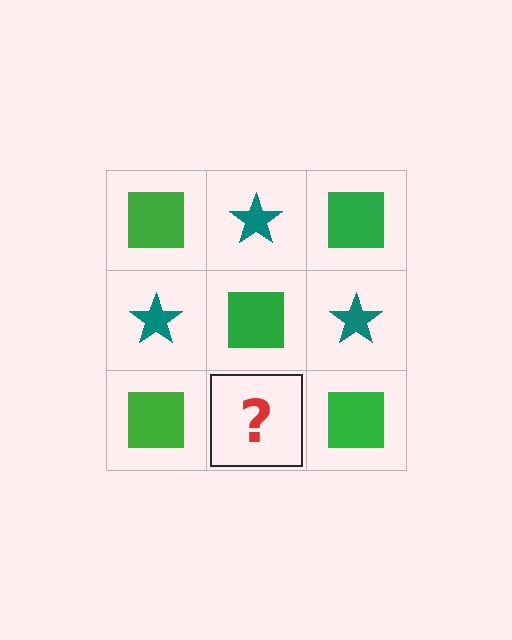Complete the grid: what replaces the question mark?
The question mark should be replaced with a teal star.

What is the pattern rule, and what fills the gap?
The rule is that it alternates green square and teal star in a checkerboard pattern. The gap should be filled with a teal star.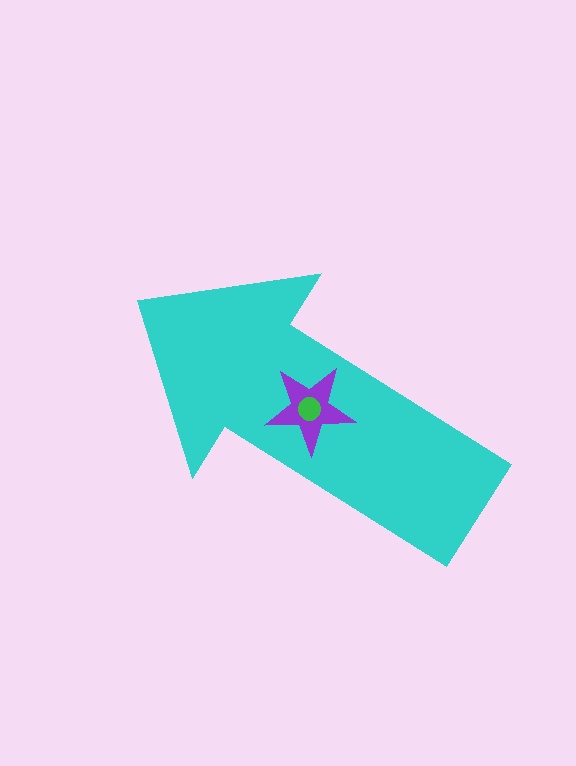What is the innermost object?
The green circle.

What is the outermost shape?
The cyan arrow.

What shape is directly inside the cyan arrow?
The purple star.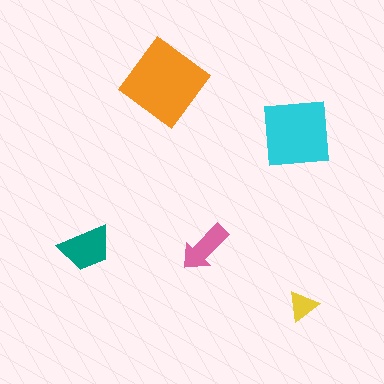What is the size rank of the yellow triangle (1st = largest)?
5th.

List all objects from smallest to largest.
The yellow triangle, the pink arrow, the teal trapezoid, the cyan square, the orange diamond.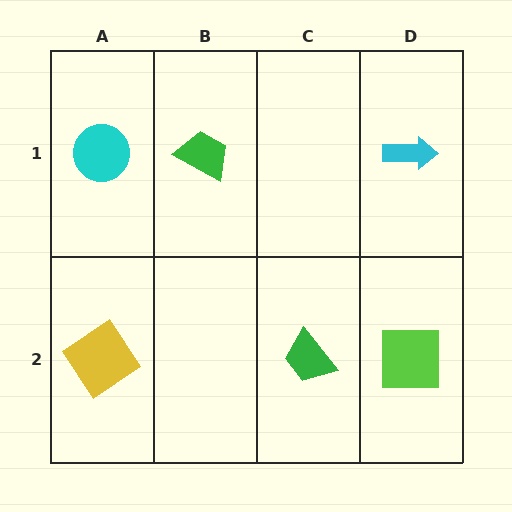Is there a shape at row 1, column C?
No, that cell is empty.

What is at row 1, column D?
A cyan arrow.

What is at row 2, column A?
A yellow diamond.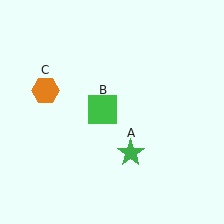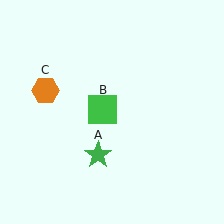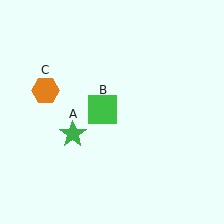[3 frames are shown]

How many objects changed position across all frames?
1 object changed position: green star (object A).